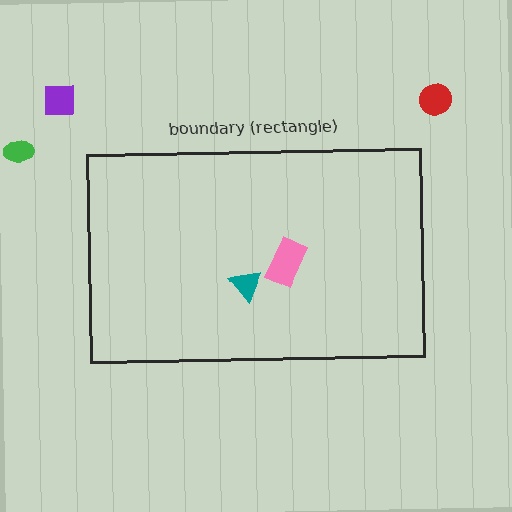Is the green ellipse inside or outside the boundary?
Outside.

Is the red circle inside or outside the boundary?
Outside.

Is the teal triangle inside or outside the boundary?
Inside.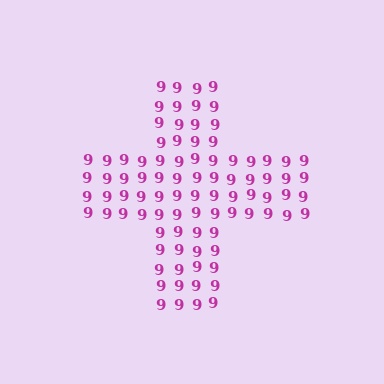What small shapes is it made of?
It is made of small digit 9's.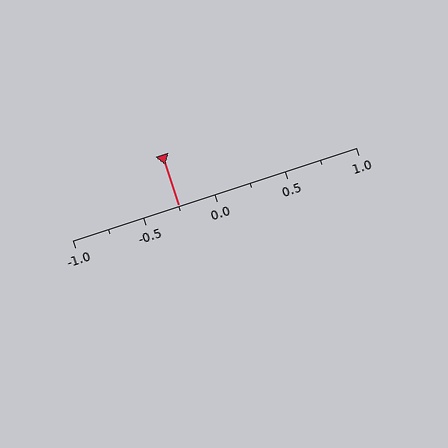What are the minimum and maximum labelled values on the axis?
The axis runs from -1.0 to 1.0.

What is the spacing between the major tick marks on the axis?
The major ticks are spaced 0.5 apart.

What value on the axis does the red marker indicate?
The marker indicates approximately -0.25.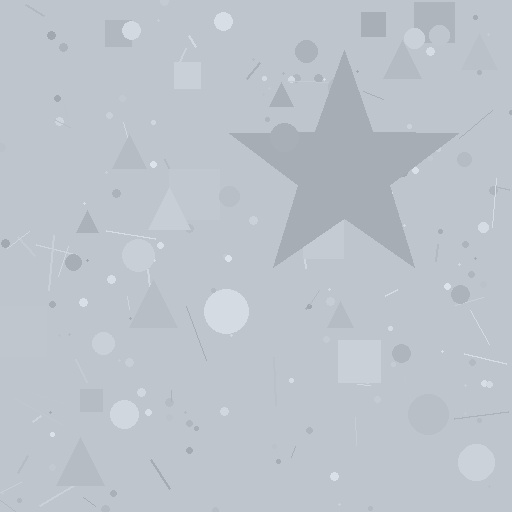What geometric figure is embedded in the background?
A star is embedded in the background.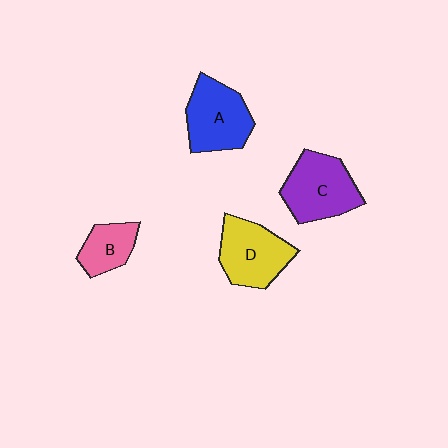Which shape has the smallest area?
Shape B (pink).